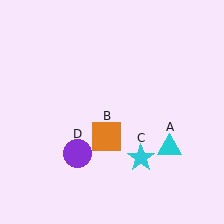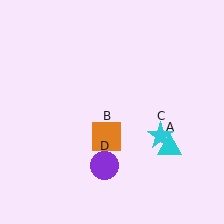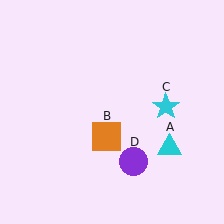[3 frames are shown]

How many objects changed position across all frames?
2 objects changed position: cyan star (object C), purple circle (object D).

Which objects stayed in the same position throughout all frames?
Cyan triangle (object A) and orange square (object B) remained stationary.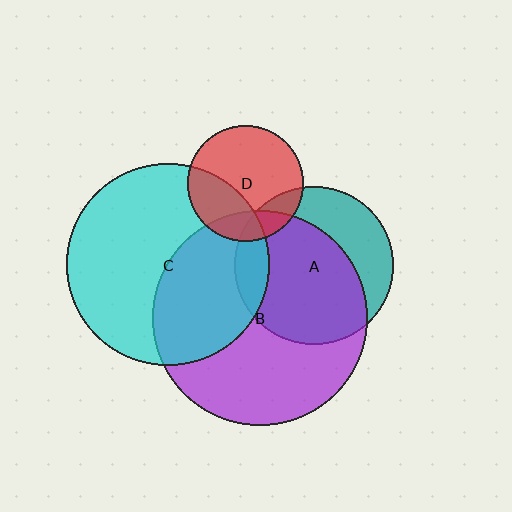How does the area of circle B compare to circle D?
Approximately 3.4 times.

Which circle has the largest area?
Circle B (purple).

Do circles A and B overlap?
Yes.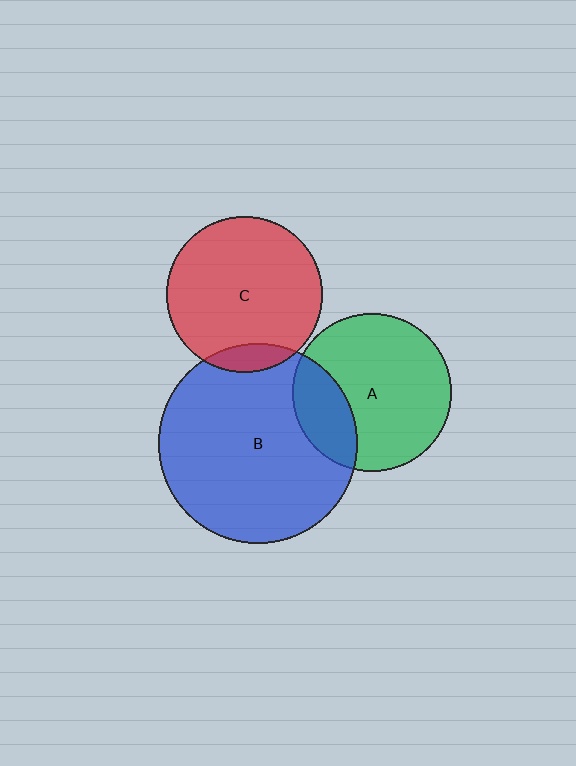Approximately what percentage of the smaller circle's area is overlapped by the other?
Approximately 10%.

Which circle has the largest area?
Circle B (blue).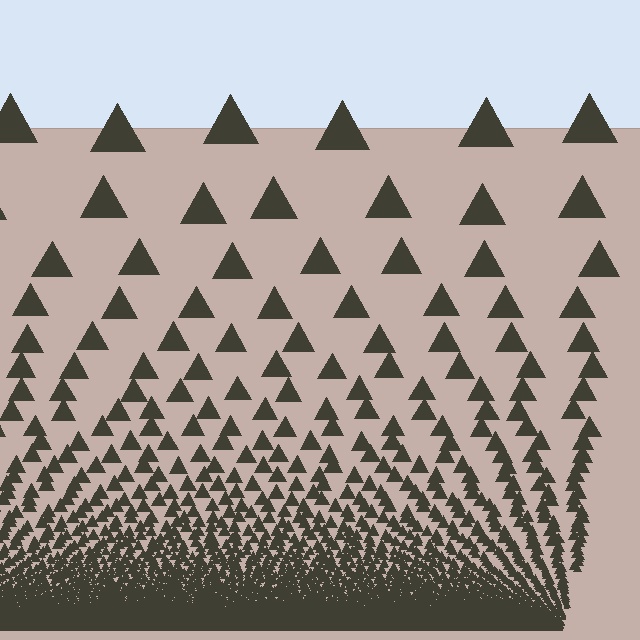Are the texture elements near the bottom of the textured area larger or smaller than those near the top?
Smaller. The gradient is inverted — elements near the bottom are smaller and denser.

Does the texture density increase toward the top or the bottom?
Density increases toward the bottom.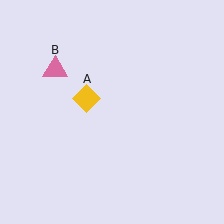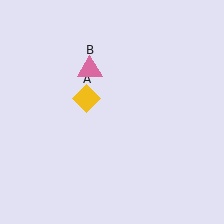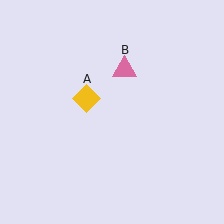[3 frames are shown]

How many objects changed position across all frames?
1 object changed position: pink triangle (object B).